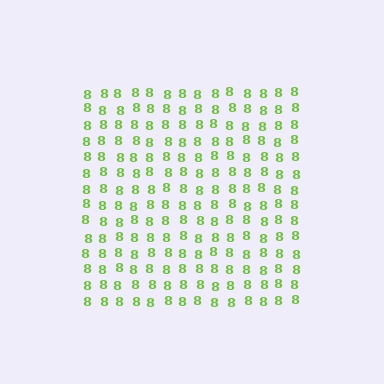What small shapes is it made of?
It is made of small digit 8's.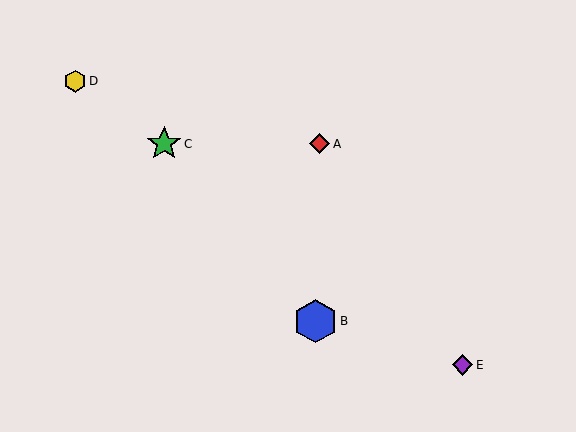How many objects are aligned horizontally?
2 objects (A, C) are aligned horizontally.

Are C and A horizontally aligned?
Yes, both are at y≈144.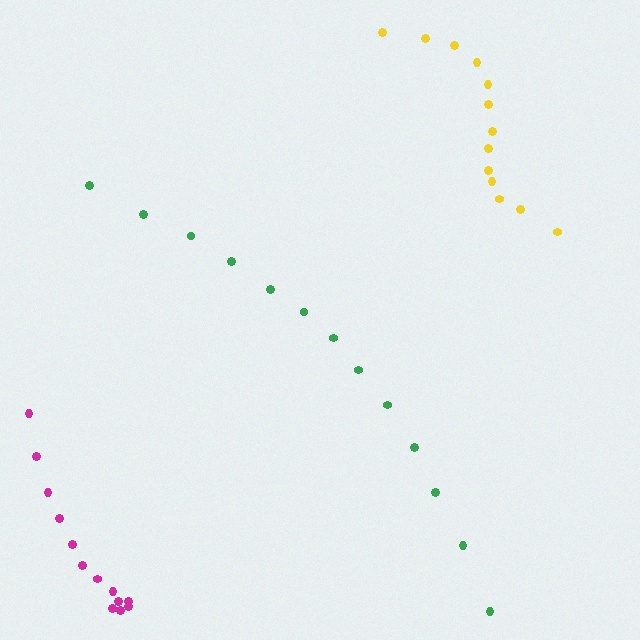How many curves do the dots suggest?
There are 3 distinct paths.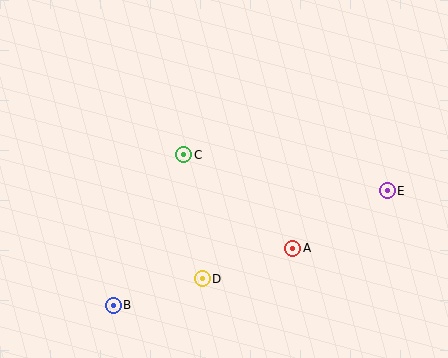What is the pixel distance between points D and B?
The distance between D and B is 93 pixels.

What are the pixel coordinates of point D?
Point D is at (202, 279).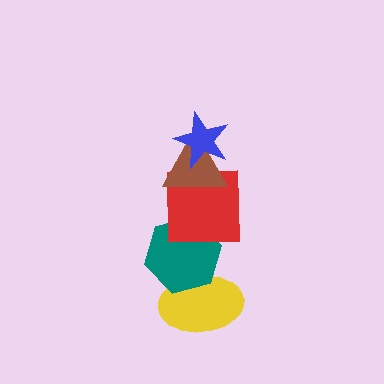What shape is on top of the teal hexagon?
The red square is on top of the teal hexagon.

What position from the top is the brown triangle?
The brown triangle is 2nd from the top.